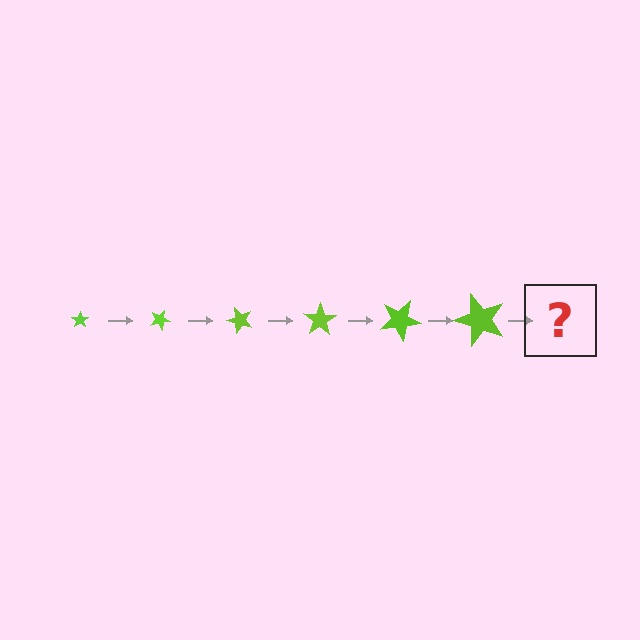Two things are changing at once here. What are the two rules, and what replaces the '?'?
The two rules are that the star grows larger each step and it rotates 25 degrees each step. The '?' should be a star, larger than the previous one and rotated 150 degrees from the start.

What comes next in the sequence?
The next element should be a star, larger than the previous one and rotated 150 degrees from the start.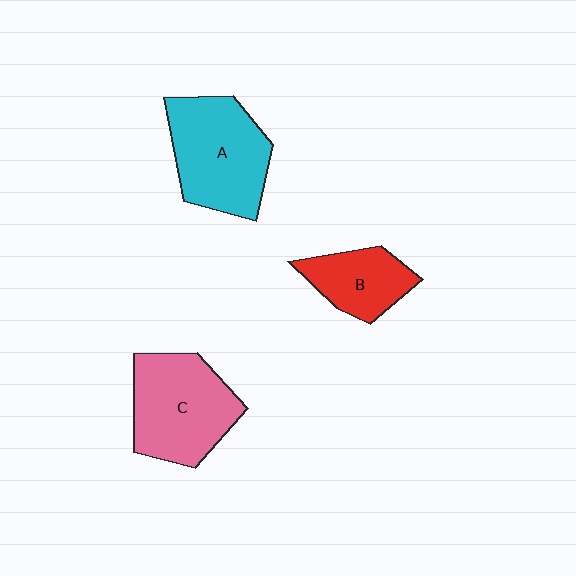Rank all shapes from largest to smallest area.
From largest to smallest: A (cyan), C (pink), B (red).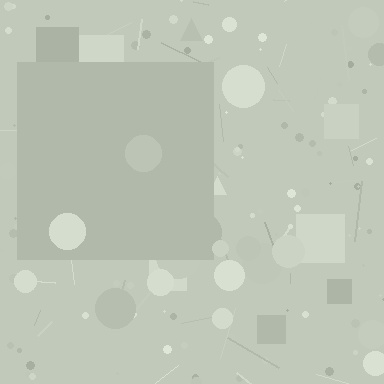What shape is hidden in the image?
A square is hidden in the image.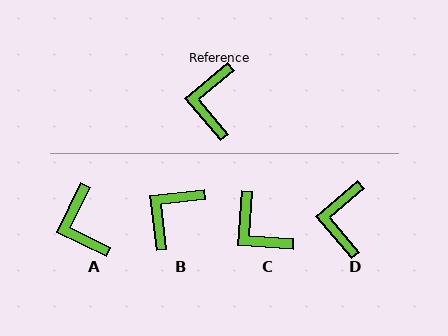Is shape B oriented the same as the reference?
No, it is off by about 33 degrees.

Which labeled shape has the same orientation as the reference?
D.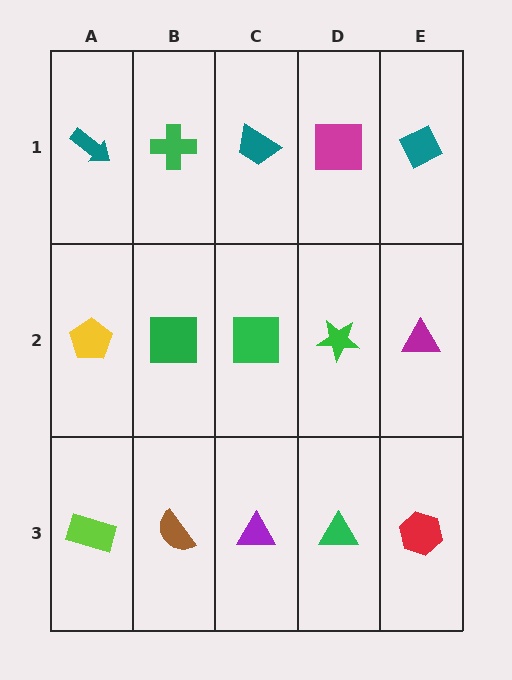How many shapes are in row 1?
5 shapes.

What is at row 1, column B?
A green cross.